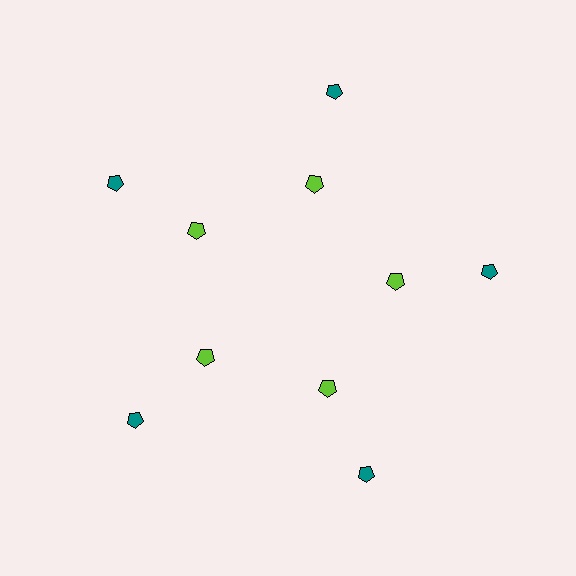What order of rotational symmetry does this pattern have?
This pattern has 5-fold rotational symmetry.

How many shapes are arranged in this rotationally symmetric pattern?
There are 10 shapes, arranged in 5 groups of 2.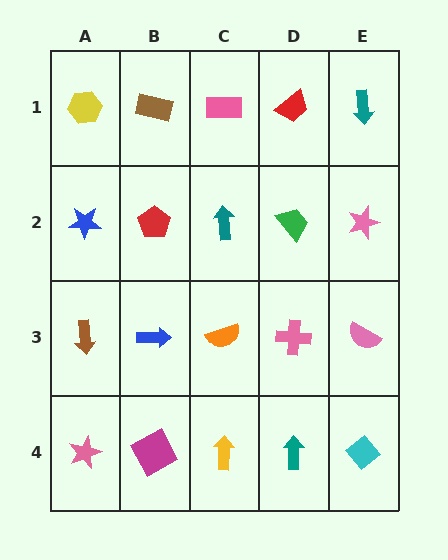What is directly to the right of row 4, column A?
A magenta square.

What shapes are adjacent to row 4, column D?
A pink cross (row 3, column D), a yellow arrow (row 4, column C), a cyan diamond (row 4, column E).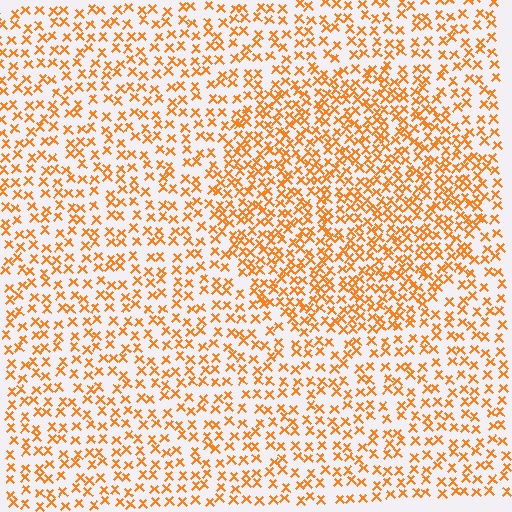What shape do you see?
I see a circle.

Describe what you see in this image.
The image contains small orange elements arranged at two different densities. A circle-shaped region is visible where the elements are more densely packed than the surrounding area.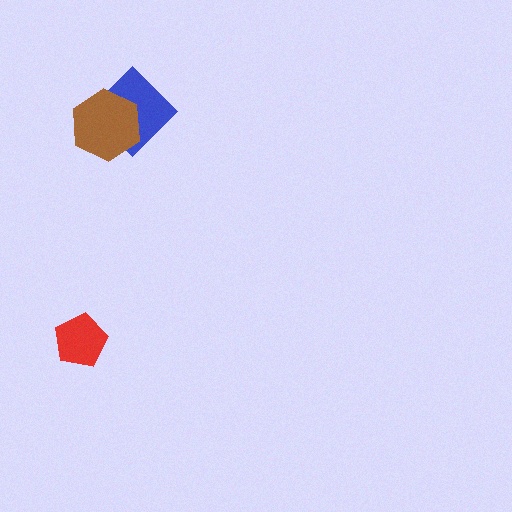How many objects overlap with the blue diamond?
1 object overlaps with the blue diamond.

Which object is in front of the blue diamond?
The brown hexagon is in front of the blue diamond.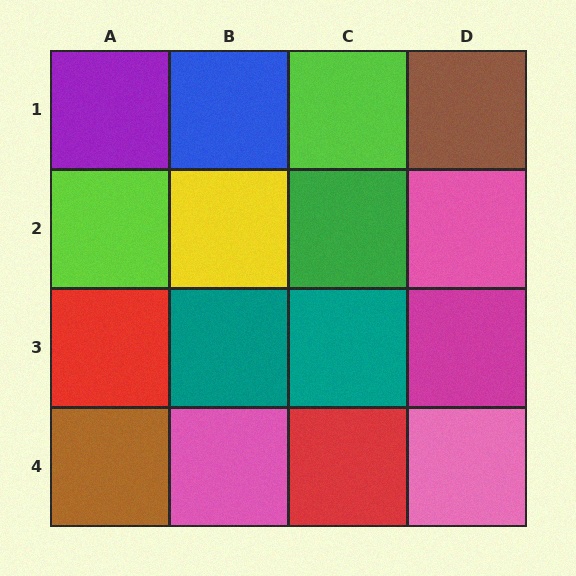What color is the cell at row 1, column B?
Blue.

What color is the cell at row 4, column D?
Pink.